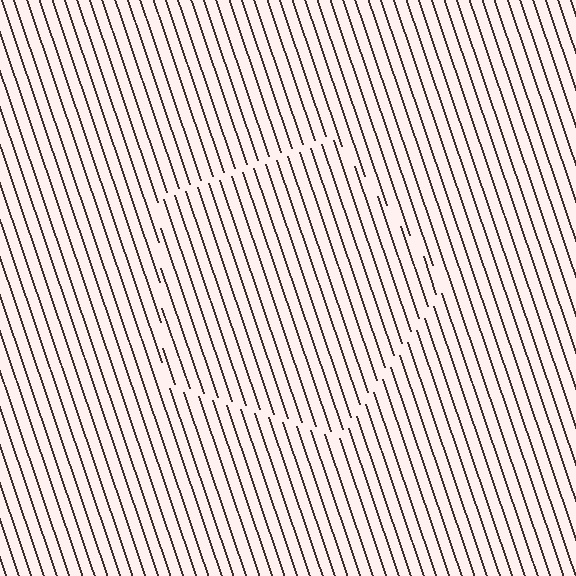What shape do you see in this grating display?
An illusory pentagon. The interior of the shape contains the same grating, shifted by half a period — the contour is defined by the phase discontinuity where line-ends from the inner and outer gratings abut.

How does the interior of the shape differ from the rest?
The interior of the shape contains the same grating, shifted by half a period — the contour is defined by the phase discontinuity where line-ends from the inner and outer gratings abut.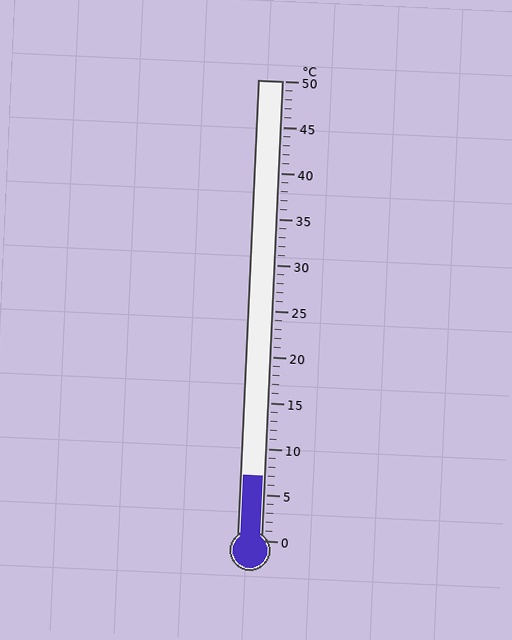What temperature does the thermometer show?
The thermometer shows approximately 7°C.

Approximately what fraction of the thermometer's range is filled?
The thermometer is filled to approximately 15% of its range.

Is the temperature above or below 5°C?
The temperature is above 5°C.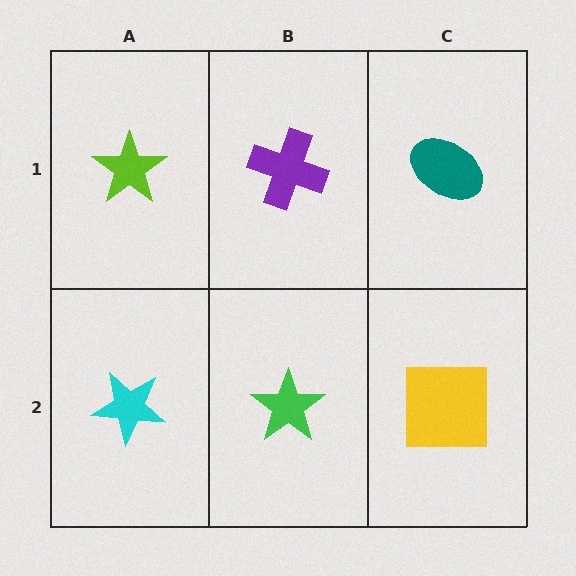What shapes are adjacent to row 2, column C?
A teal ellipse (row 1, column C), a green star (row 2, column B).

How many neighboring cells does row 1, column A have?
2.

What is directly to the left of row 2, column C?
A green star.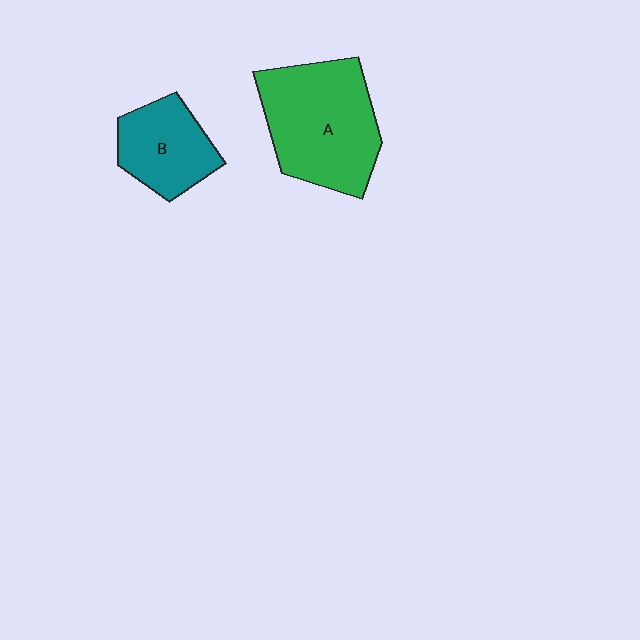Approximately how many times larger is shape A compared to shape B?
Approximately 1.7 times.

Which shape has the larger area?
Shape A (green).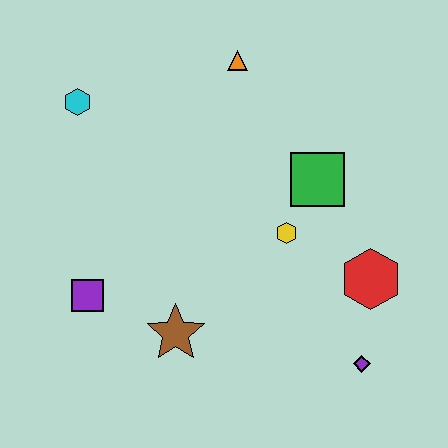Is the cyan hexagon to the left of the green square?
Yes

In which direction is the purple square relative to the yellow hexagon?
The purple square is to the left of the yellow hexagon.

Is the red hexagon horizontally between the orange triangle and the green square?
No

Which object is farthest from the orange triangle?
The purple diamond is farthest from the orange triangle.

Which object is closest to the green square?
The yellow hexagon is closest to the green square.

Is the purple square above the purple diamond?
Yes